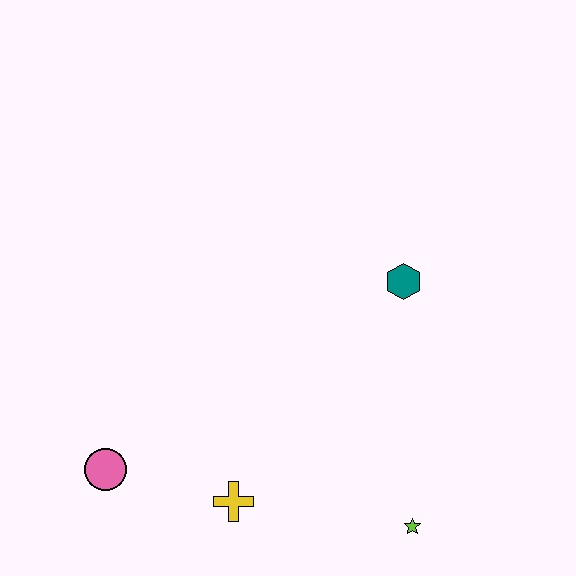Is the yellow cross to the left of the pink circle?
No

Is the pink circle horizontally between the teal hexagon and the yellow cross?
No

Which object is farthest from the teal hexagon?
The pink circle is farthest from the teal hexagon.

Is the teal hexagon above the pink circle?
Yes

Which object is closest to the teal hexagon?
The lime star is closest to the teal hexagon.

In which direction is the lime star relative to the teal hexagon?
The lime star is below the teal hexagon.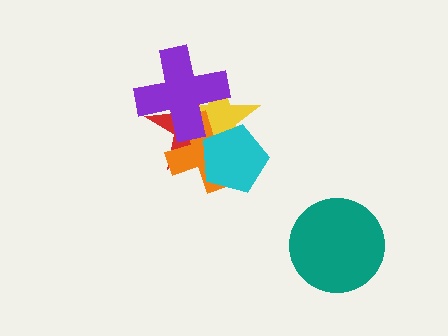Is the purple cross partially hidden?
No, no other shape covers it.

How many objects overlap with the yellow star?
4 objects overlap with the yellow star.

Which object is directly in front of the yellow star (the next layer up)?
The orange cross is directly in front of the yellow star.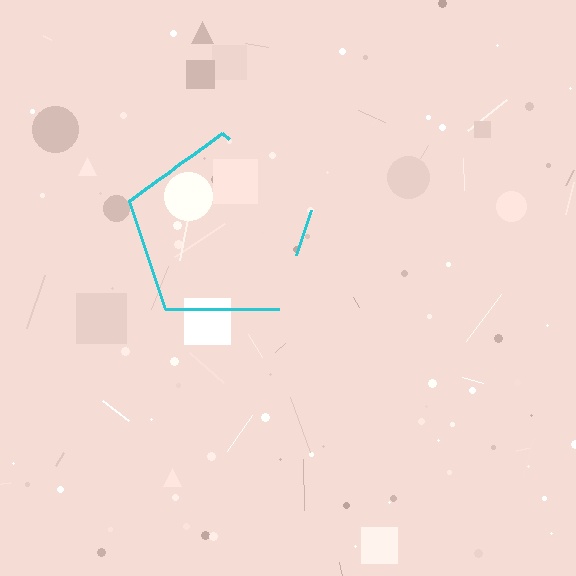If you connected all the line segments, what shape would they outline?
They would outline a pentagon.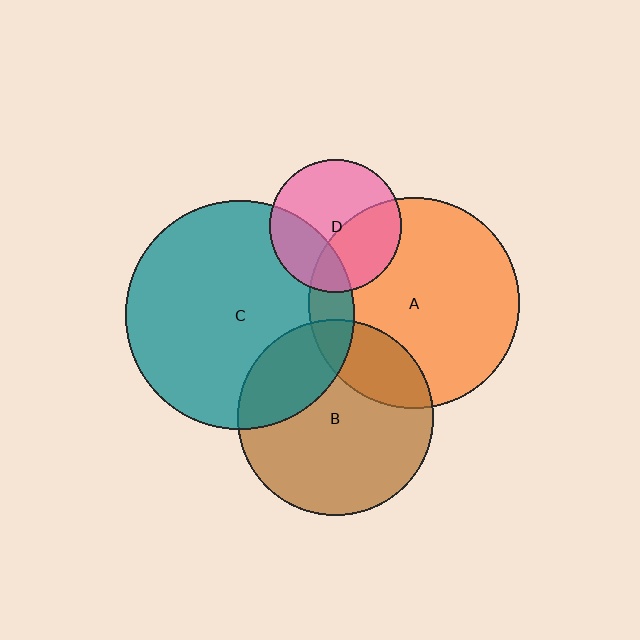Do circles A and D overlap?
Yes.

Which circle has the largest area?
Circle C (teal).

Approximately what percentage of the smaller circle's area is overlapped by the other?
Approximately 40%.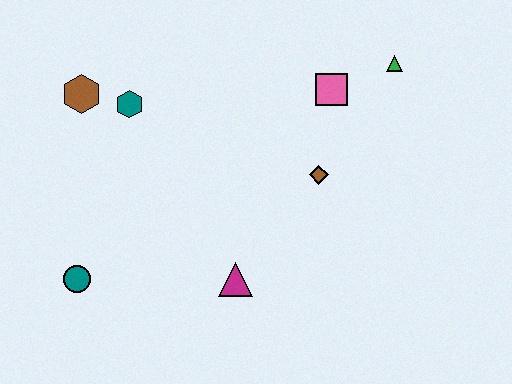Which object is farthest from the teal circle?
The green triangle is farthest from the teal circle.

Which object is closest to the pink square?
The green triangle is closest to the pink square.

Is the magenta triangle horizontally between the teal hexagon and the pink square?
Yes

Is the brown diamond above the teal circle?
Yes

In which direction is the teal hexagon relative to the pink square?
The teal hexagon is to the left of the pink square.